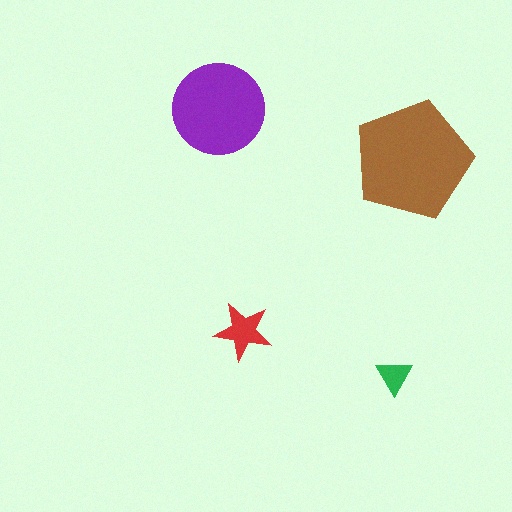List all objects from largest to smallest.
The brown pentagon, the purple circle, the red star, the green triangle.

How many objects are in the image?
There are 4 objects in the image.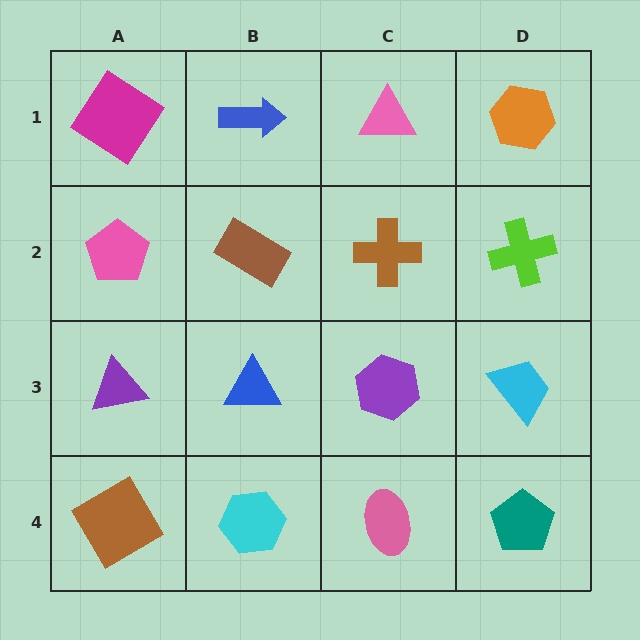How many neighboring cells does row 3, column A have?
3.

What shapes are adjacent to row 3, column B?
A brown rectangle (row 2, column B), a cyan hexagon (row 4, column B), a purple triangle (row 3, column A), a purple hexagon (row 3, column C).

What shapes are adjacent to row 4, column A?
A purple triangle (row 3, column A), a cyan hexagon (row 4, column B).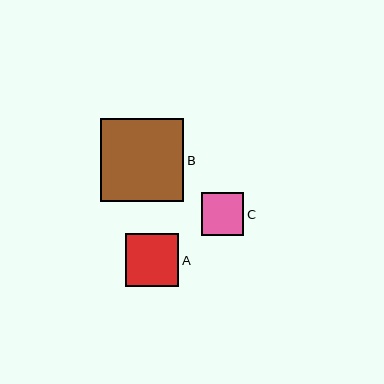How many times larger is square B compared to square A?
Square B is approximately 1.6 times the size of square A.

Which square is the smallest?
Square C is the smallest with a size of approximately 43 pixels.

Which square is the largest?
Square B is the largest with a size of approximately 83 pixels.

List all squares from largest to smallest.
From largest to smallest: B, A, C.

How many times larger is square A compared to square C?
Square A is approximately 1.2 times the size of square C.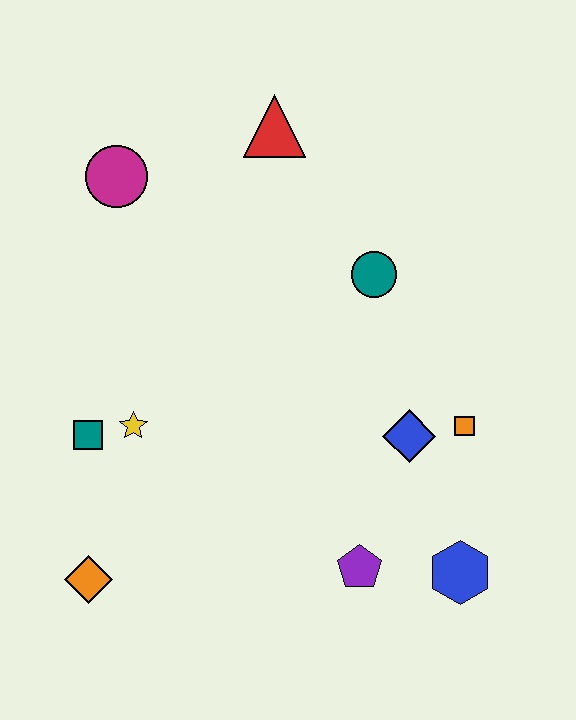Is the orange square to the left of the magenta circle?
No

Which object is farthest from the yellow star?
The blue hexagon is farthest from the yellow star.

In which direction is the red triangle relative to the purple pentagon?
The red triangle is above the purple pentagon.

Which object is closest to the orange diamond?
The teal square is closest to the orange diamond.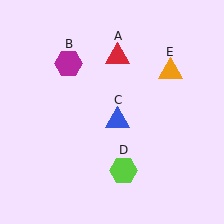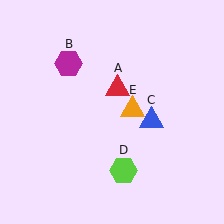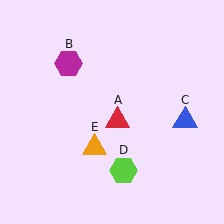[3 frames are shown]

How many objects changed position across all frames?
3 objects changed position: red triangle (object A), blue triangle (object C), orange triangle (object E).